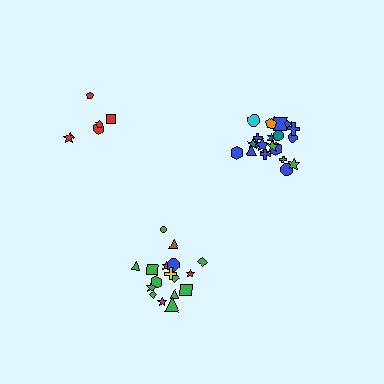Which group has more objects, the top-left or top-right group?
The top-right group.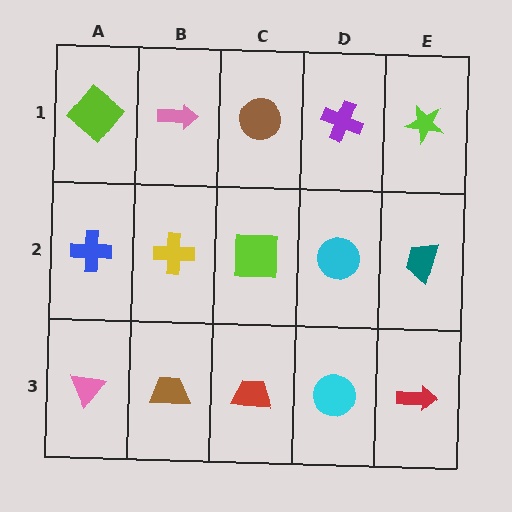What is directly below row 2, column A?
A pink triangle.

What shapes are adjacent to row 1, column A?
A blue cross (row 2, column A), a pink arrow (row 1, column B).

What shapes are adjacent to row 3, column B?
A yellow cross (row 2, column B), a pink triangle (row 3, column A), a red trapezoid (row 3, column C).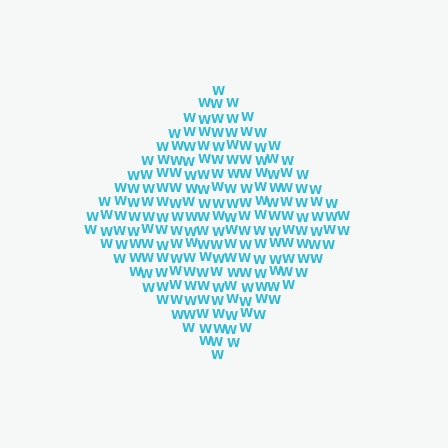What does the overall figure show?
The overall figure shows a diamond.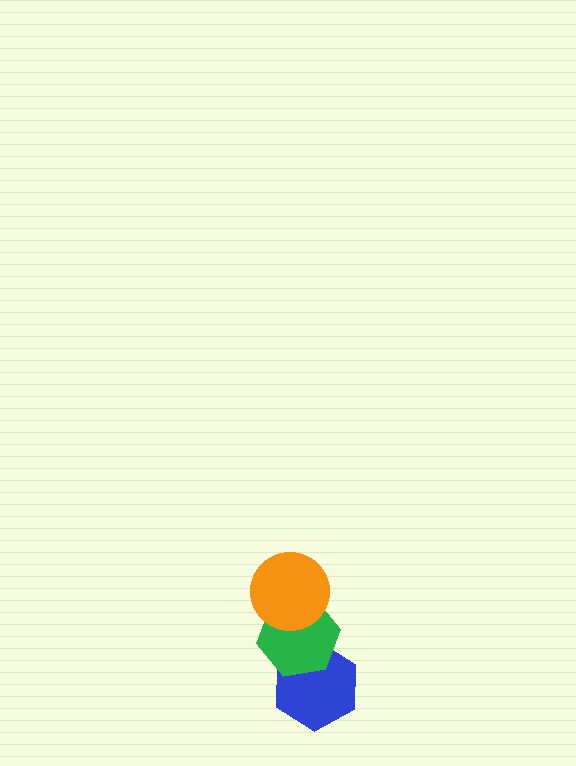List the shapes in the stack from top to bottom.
From top to bottom: the orange circle, the green hexagon, the blue hexagon.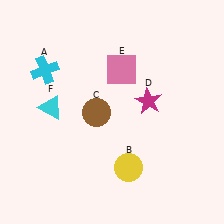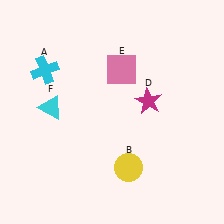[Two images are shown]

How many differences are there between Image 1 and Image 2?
There is 1 difference between the two images.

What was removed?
The brown circle (C) was removed in Image 2.